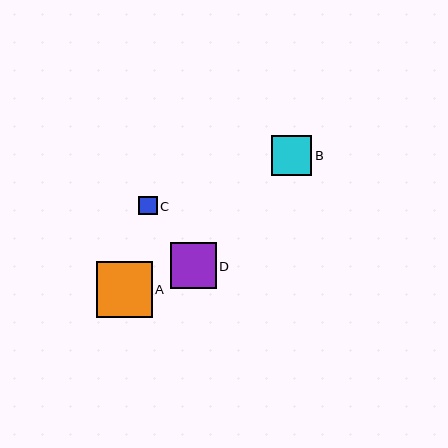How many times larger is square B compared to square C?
Square B is approximately 2.1 times the size of square C.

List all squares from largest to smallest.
From largest to smallest: A, D, B, C.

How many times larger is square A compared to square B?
Square A is approximately 1.4 times the size of square B.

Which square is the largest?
Square A is the largest with a size of approximately 56 pixels.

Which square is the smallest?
Square C is the smallest with a size of approximately 19 pixels.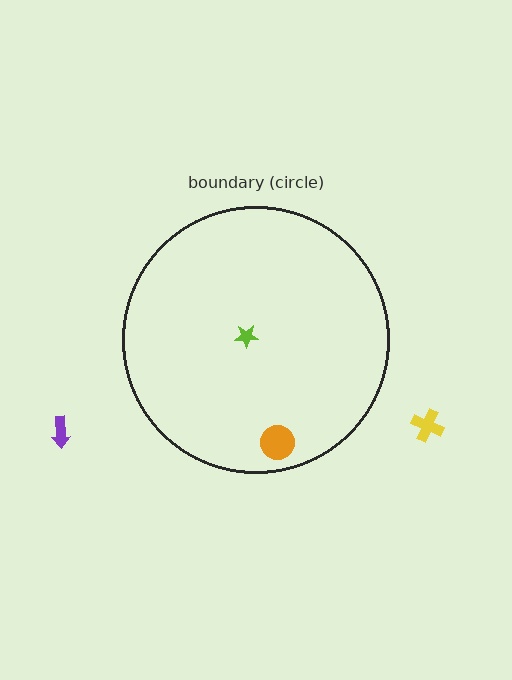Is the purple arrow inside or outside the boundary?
Outside.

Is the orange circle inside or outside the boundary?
Inside.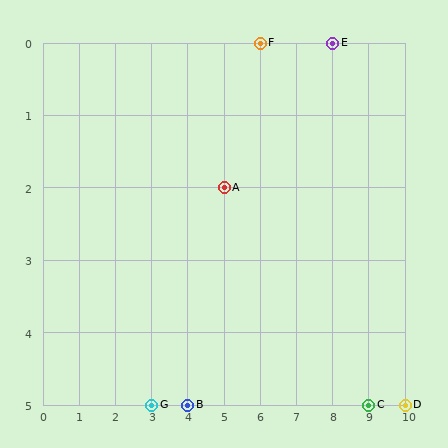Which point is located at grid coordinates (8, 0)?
Point E is at (8, 0).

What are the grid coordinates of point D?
Point D is at grid coordinates (10, 5).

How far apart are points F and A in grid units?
Points F and A are 1 column and 2 rows apart (about 2.2 grid units diagonally).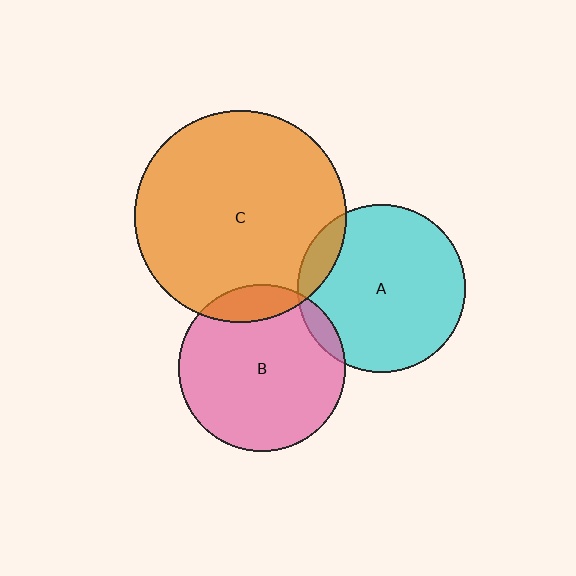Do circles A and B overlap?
Yes.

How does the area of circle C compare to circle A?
Approximately 1.6 times.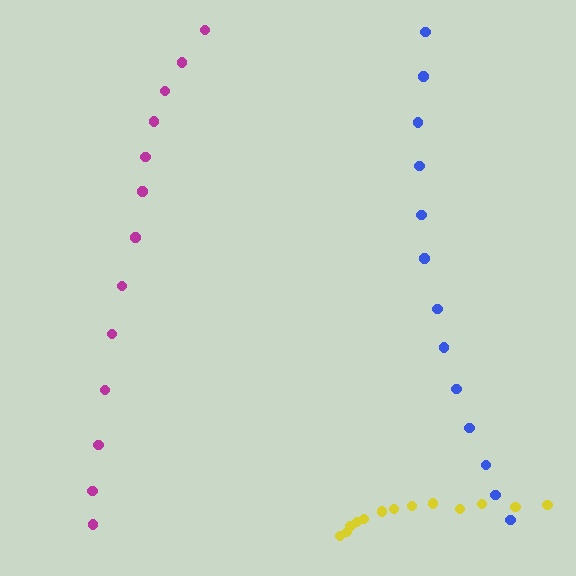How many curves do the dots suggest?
There are 3 distinct paths.